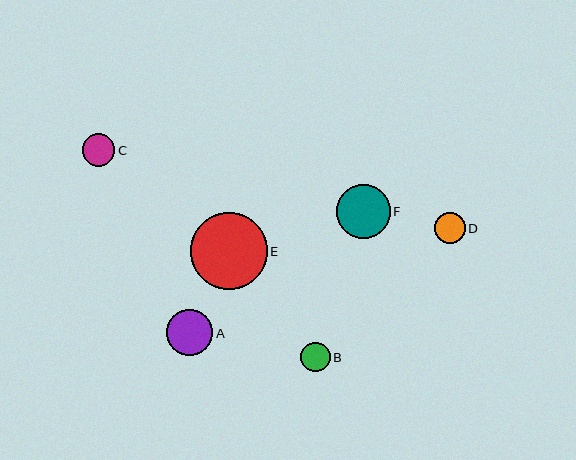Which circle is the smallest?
Circle B is the smallest with a size of approximately 30 pixels.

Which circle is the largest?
Circle E is the largest with a size of approximately 77 pixels.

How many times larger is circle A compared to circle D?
Circle A is approximately 1.5 times the size of circle D.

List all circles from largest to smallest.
From largest to smallest: E, F, A, C, D, B.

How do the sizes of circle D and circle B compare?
Circle D and circle B are approximately the same size.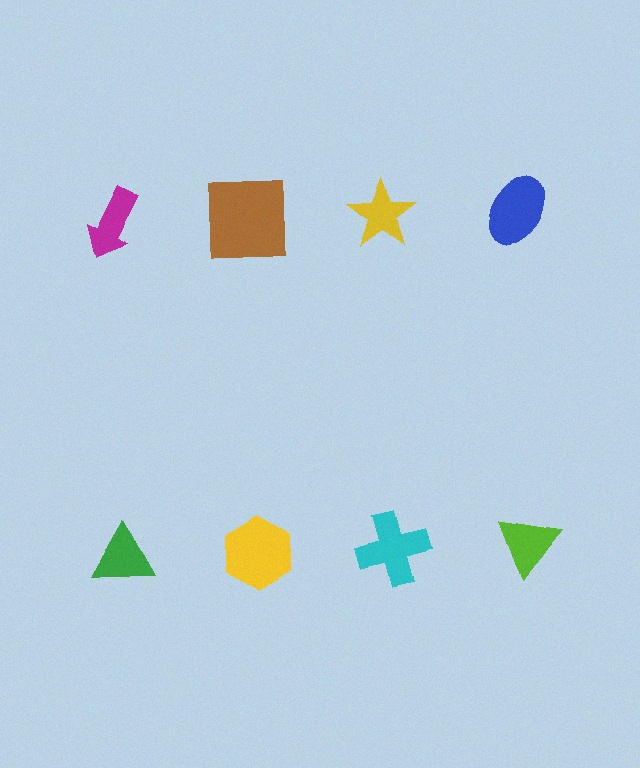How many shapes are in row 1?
4 shapes.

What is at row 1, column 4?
A blue ellipse.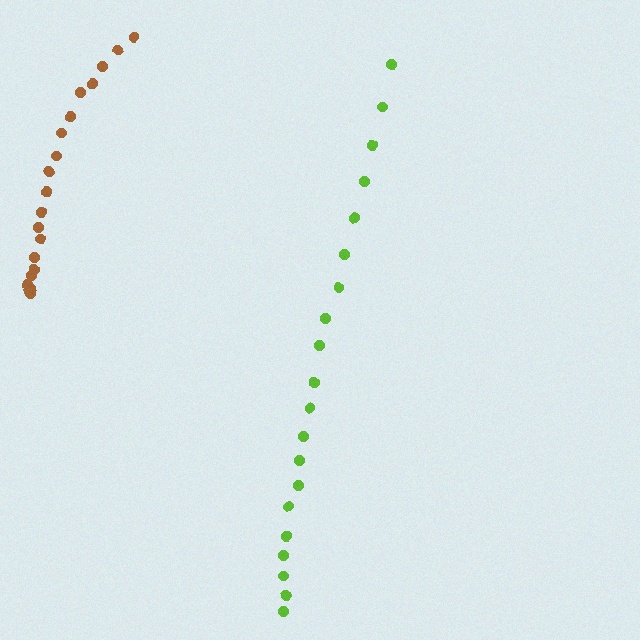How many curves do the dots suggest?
There are 2 distinct paths.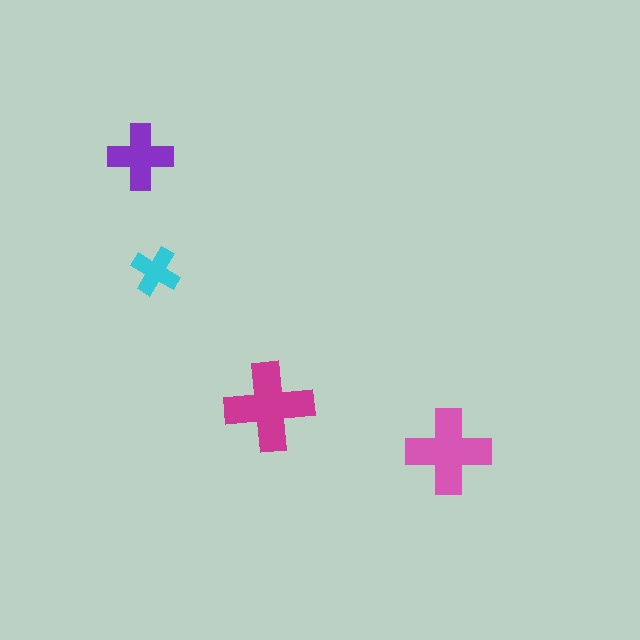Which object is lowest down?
The pink cross is bottommost.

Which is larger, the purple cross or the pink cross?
The pink one.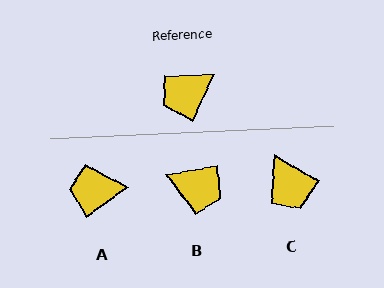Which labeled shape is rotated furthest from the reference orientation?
B, about 125 degrees away.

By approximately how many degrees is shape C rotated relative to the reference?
Approximately 85 degrees counter-clockwise.